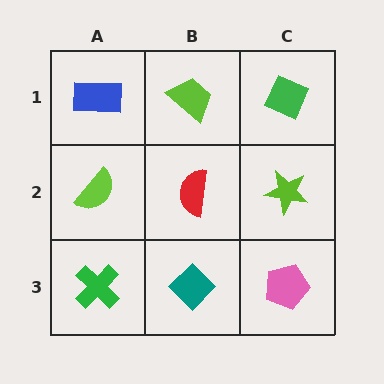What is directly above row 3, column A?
A lime semicircle.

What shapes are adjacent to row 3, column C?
A lime star (row 2, column C), a teal diamond (row 3, column B).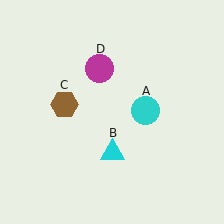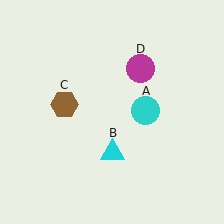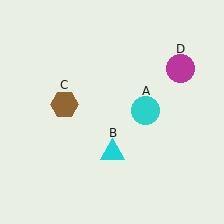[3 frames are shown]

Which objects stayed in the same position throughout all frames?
Cyan circle (object A) and cyan triangle (object B) and brown hexagon (object C) remained stationary.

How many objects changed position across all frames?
1 object changed position: magenta circle (object D).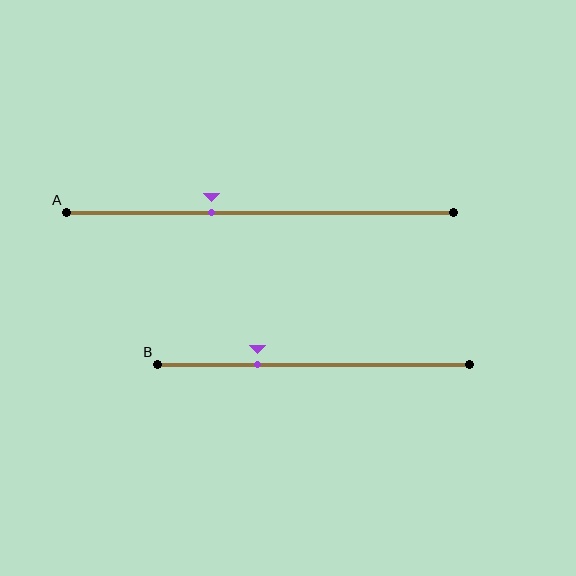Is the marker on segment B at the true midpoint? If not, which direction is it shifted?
No, the marker on segment B is shifted to the left by about 18% of the segment length.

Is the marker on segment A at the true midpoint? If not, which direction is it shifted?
No, the marker on segment A is shifted to the left by about 13% of the segment length.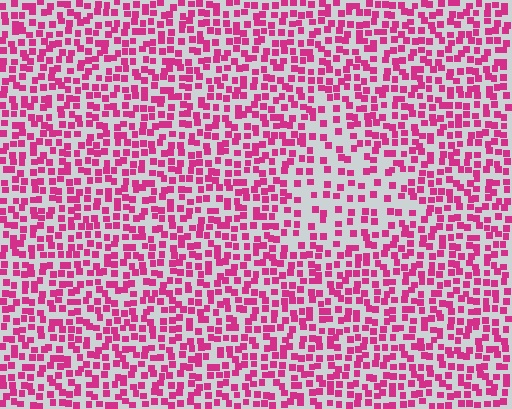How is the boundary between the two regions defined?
The boundary is defined by a change in element density (approximately 1.9x ratio). All elements are the same color, size, and shape.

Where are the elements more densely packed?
The elements are more densely packed outside the triangle boundary.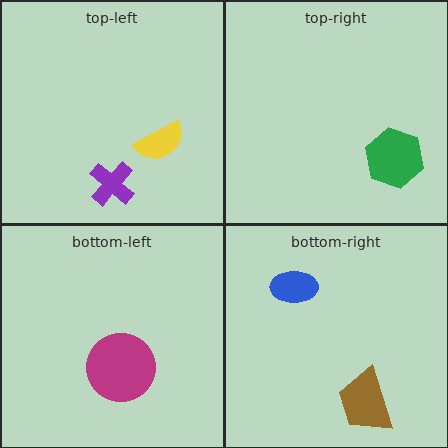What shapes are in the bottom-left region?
The magenta circle.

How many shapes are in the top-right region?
1.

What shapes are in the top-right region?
The green hexagon.